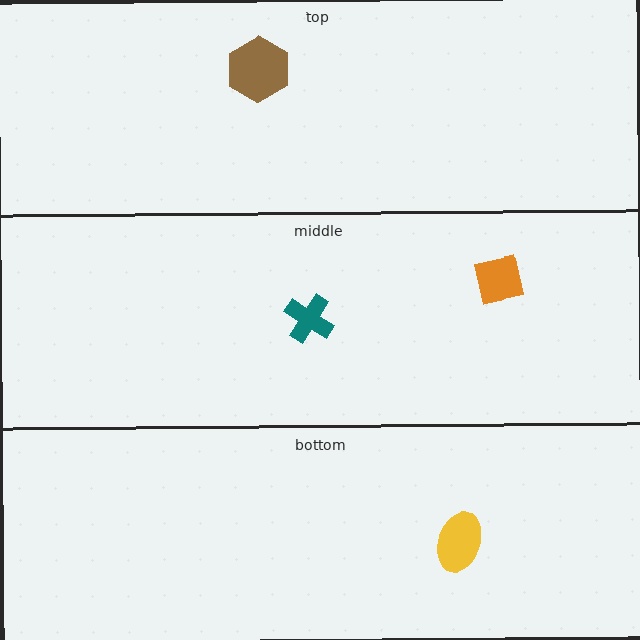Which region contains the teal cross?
The middle region.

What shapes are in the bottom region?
The yellow ellipse.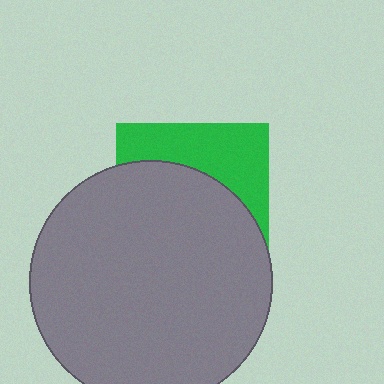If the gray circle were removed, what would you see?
You would see the complete green square.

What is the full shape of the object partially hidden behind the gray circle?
The partially hidden object is a green square.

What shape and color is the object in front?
The object in front is a gray circle.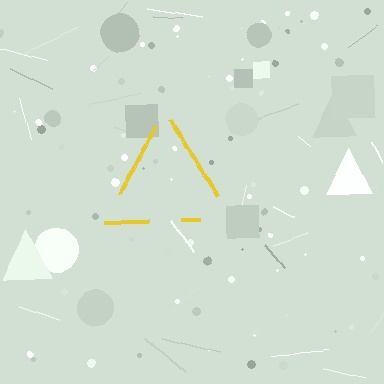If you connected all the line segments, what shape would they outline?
They would outline a triangle.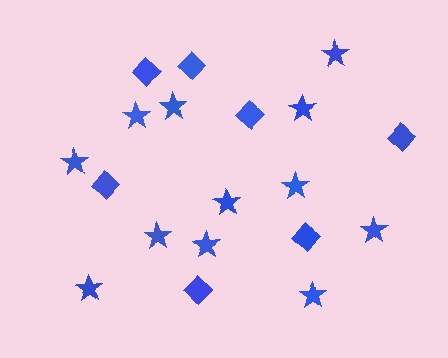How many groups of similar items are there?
There are 2 groups: one group of stars (12) and one group of diamonds (7).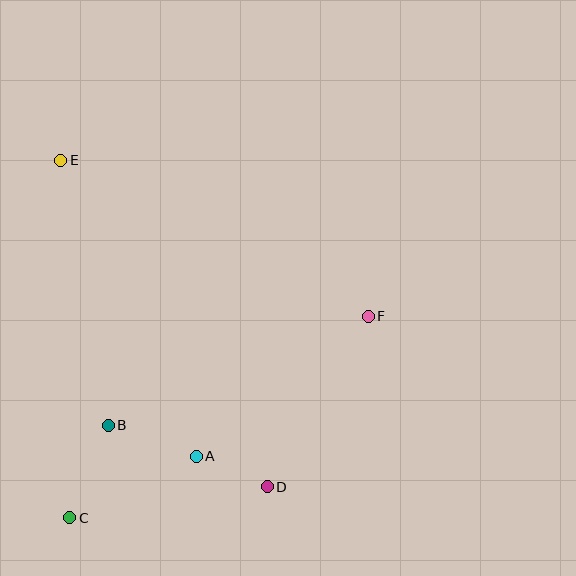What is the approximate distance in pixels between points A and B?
The distance between A and B is approximately 93 pixels.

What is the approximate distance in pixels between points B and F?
The distance between B and F is approximately 282 pixels.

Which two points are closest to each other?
Points A and D are closest to each other.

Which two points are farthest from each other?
Points D and E are farthest from each other.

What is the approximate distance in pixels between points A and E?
The distance between A and E is approximately 325 pixels.